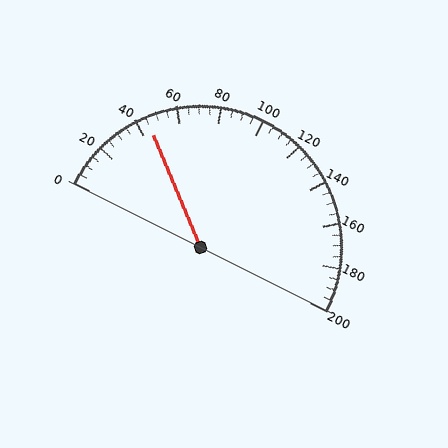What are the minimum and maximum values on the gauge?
The gauge ranges from 0 to 200.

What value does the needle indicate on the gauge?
The needle indicates approximately 45.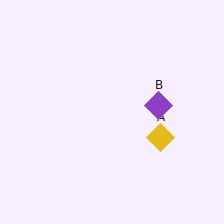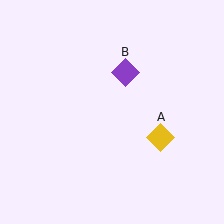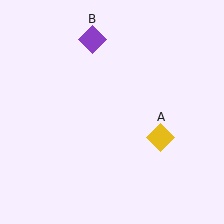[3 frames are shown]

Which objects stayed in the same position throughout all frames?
Yellow diamond (object A) remained stationary.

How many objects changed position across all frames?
1 object changed position: purple diamond (object B).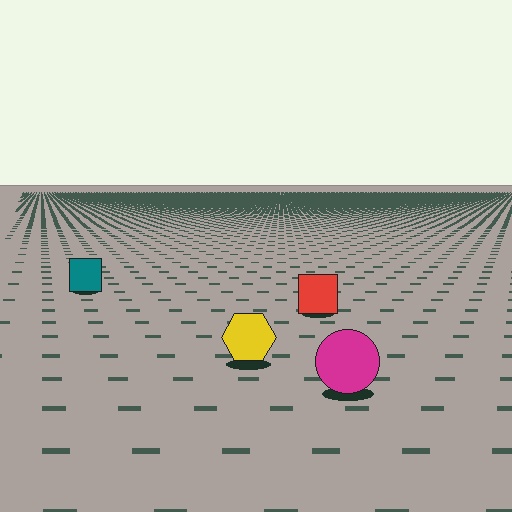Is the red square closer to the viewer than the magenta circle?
No. The magenta circle is closer — you can tell from the texture gradient: the ground texture is coarser near it.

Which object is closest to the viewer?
The magenta circle is closest. The texture marks near it are larger and more spread out.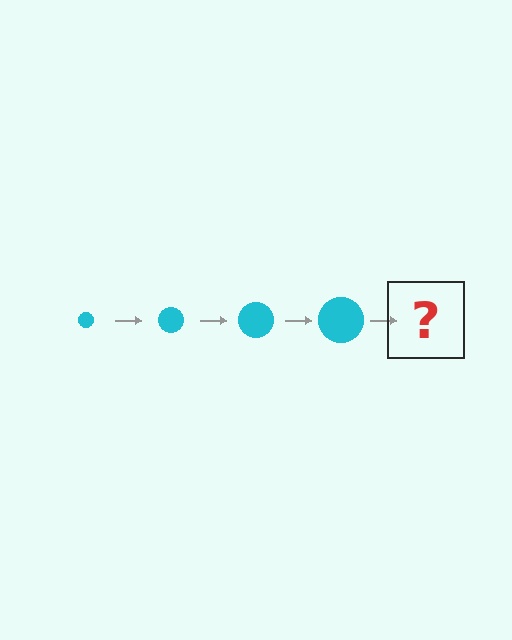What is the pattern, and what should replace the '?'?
The pattern is that the circle gets progressively larger each step. The '?' should be a cyan circle, larger than the previous one.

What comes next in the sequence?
The next element should be a cyan circle, larger than the previous one.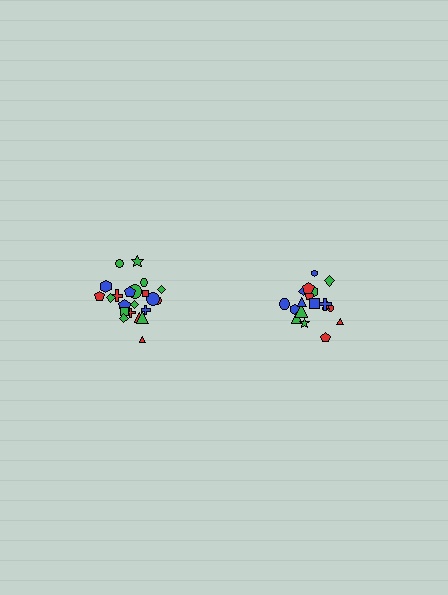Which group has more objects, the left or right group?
The left group.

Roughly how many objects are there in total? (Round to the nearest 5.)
Roughly 40 objects in total.